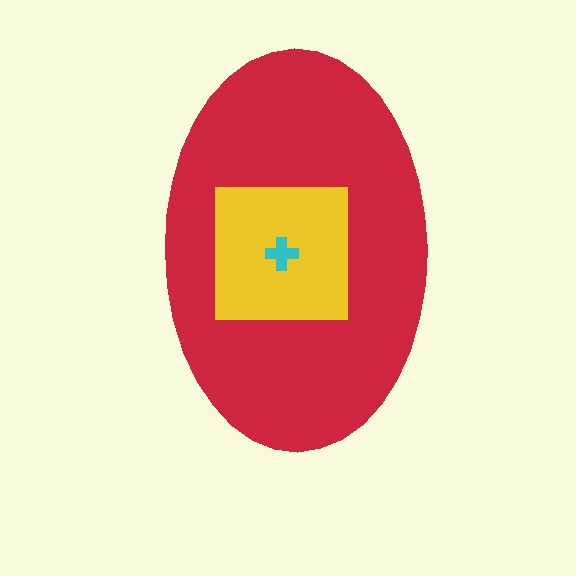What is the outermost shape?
The red ellipse.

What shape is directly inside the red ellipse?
The yellow square.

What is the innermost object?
The cyan cross.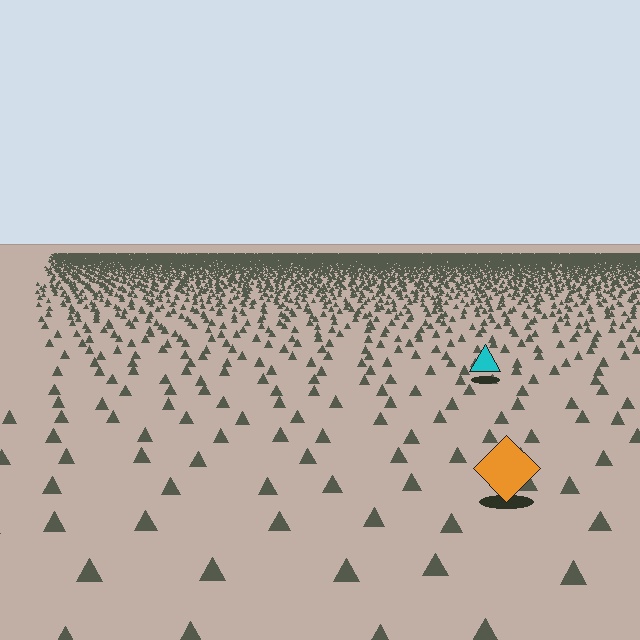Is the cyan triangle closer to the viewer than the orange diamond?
No. The orange diamond is closer — you can tell from the texture gradient: the ground texture is coarser near it.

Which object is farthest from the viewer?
The cyan triangle is farthest from the viewer. It appears smaller and the ground texture around it is denser.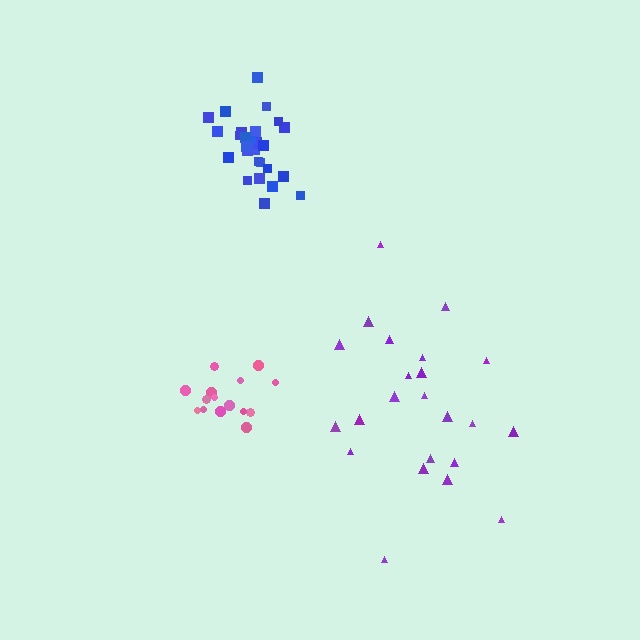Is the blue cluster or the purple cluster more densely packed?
Blue.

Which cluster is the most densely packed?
Blue.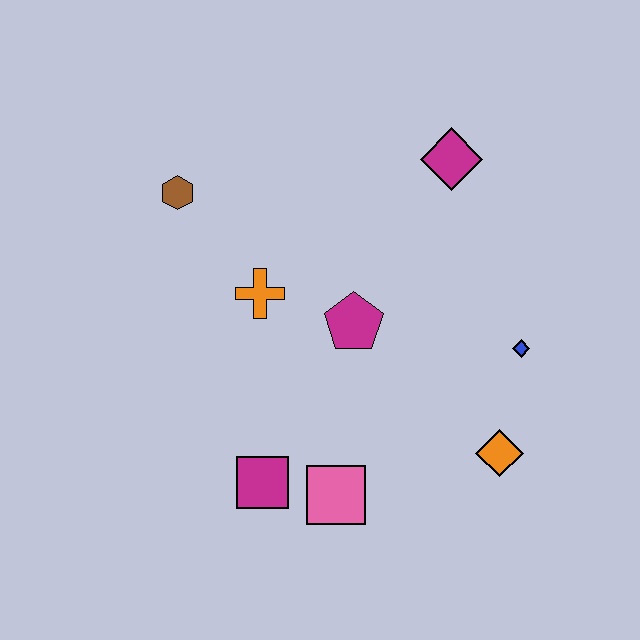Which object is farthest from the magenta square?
The magenta diamond is farthest from the magenta square.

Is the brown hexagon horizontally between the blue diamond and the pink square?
No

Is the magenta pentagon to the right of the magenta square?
Yes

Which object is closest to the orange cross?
The magenta pentagon is closest to the orange cross.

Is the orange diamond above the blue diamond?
No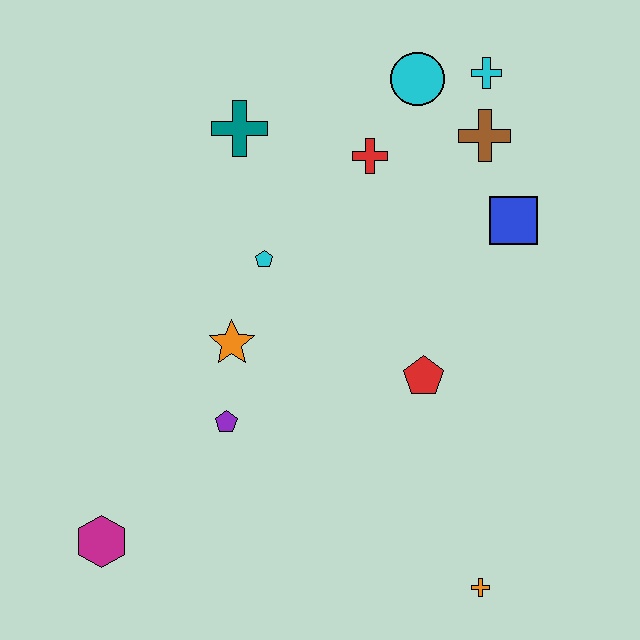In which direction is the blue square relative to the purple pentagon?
The blue square is to the right of the purple pentagon.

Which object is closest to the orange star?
The purple pentagon is closest to the orange star.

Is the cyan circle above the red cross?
Yes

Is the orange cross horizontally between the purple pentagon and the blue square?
Yes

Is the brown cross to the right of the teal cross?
Yes